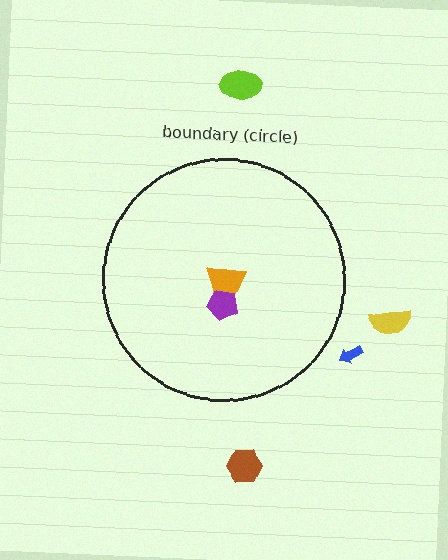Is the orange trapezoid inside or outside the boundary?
Inside.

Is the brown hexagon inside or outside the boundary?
Outside.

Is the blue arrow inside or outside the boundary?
Outside.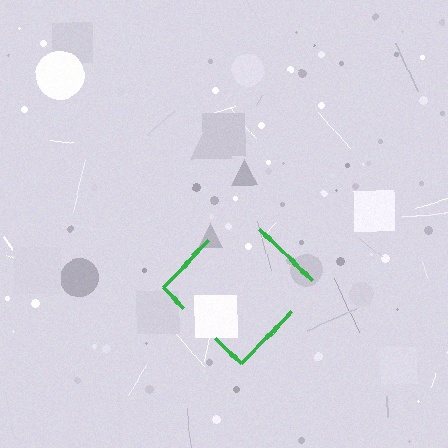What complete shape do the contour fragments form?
The contour fragments form a diamond.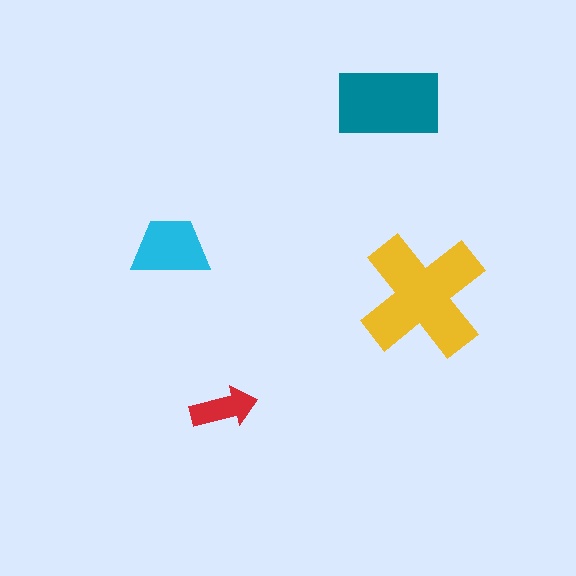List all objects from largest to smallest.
The yellow cross, the teal rectangle, the cyan trapezoid, the red arrow.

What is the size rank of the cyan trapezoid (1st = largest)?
3rd.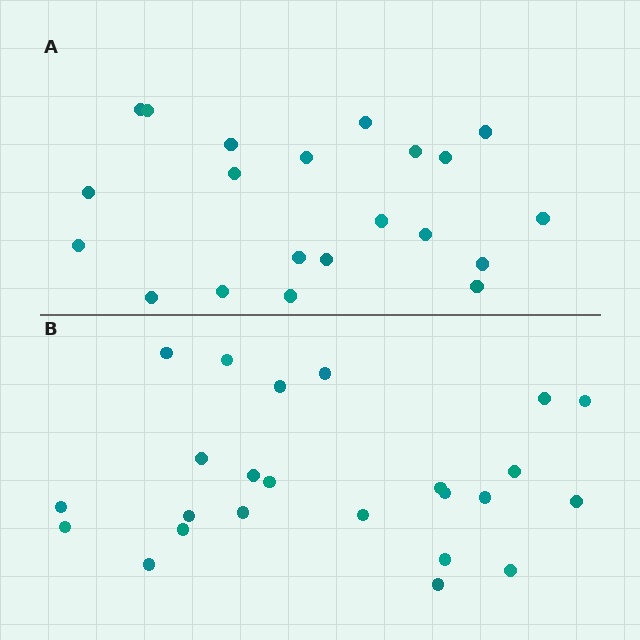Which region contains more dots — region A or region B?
Region B (the bottom region) has more dots.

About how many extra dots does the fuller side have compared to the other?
Region B has just a few more — roughly 2 or 3 more dots than region A.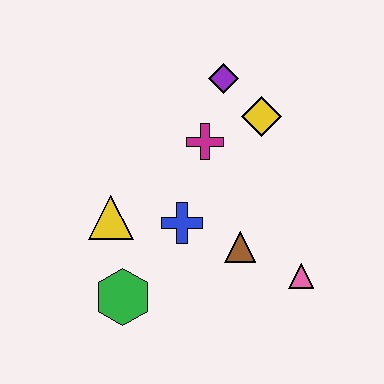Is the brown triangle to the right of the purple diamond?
Yes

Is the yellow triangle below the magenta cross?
Yes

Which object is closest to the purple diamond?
The yellow diamond is closest to the purple diamond.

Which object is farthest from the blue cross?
The purple diamond is farthest from the blue cross.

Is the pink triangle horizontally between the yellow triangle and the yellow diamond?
No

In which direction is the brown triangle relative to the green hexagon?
The brown triangle is to the right of the green hexagon.